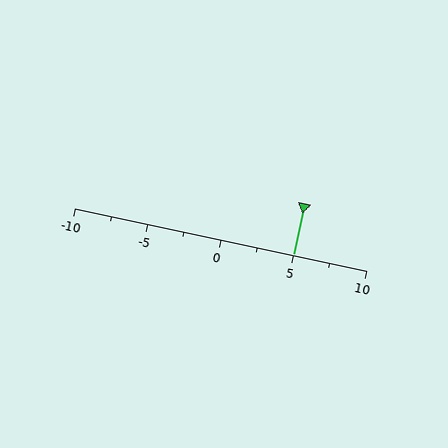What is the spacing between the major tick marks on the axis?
The major ticks are spaced 5 apart.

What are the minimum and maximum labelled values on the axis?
The axis runs from -10 to 10.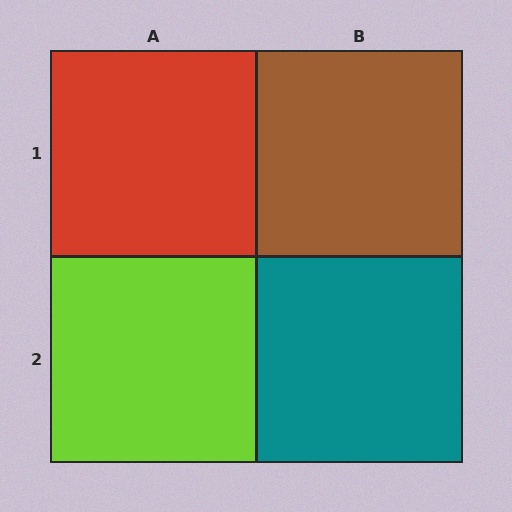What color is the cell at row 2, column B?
Teal.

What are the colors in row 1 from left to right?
Red, brown.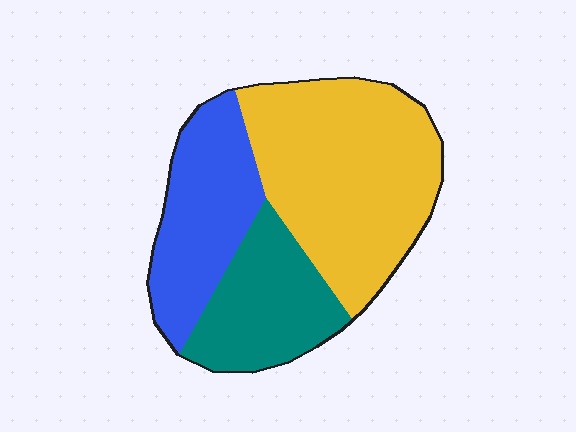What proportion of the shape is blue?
Blue takes up about one quarter (1/4) of the shape.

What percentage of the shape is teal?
Teal takes up about one quarter (1/4) of the shape.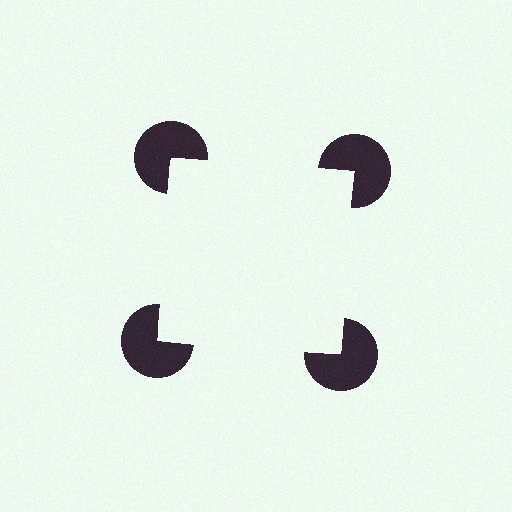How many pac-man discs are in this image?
There are 4 — one at each vertex of the illusory square.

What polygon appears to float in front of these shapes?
An illusory square — its edges are inferred from the aligned wedge cuts in the pac-man discs, not physically drawn.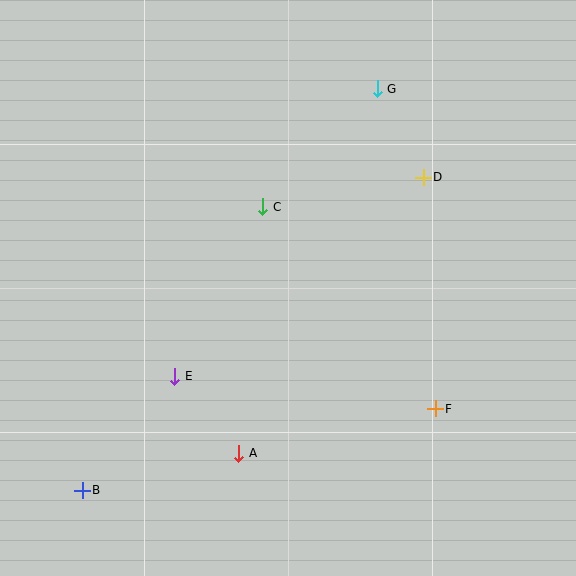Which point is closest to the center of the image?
Point C at (263, 207) is closest to the center.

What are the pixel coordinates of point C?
Point C is at (263, 207).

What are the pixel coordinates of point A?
Point A is at (239, 453).